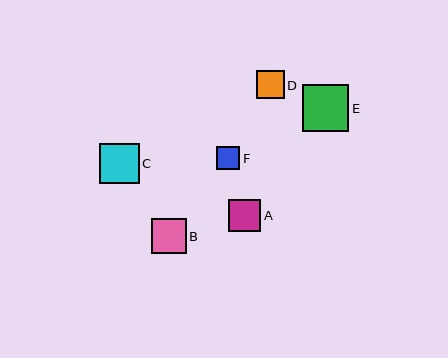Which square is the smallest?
Square F is the smallest with a size of approximately 23 pixels.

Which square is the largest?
Square E is the largest with a size of approximately 47 pixels.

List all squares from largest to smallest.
From largest to smallest: E, C, B, A, D, F.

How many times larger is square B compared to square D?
Square B is approximately 1.2 times the size of square D.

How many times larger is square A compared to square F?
Square A is approximately 1.4 times the size of square F.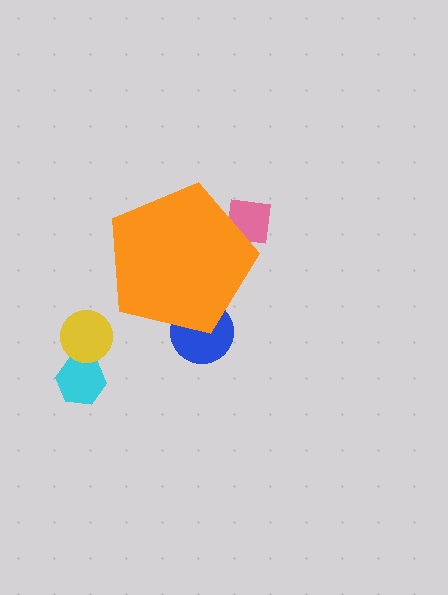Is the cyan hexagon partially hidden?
No, the cyan hexagon is fully visible.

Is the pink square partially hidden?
Yes, the pink square is partially hidden behind the orange pentagon.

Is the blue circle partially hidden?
Yes, the blue circle is partially hidden behind the orange pentagon.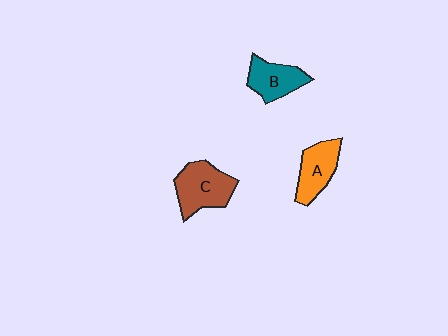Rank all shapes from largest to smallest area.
From largest to smallest: C (brown), A (orange), B (teal).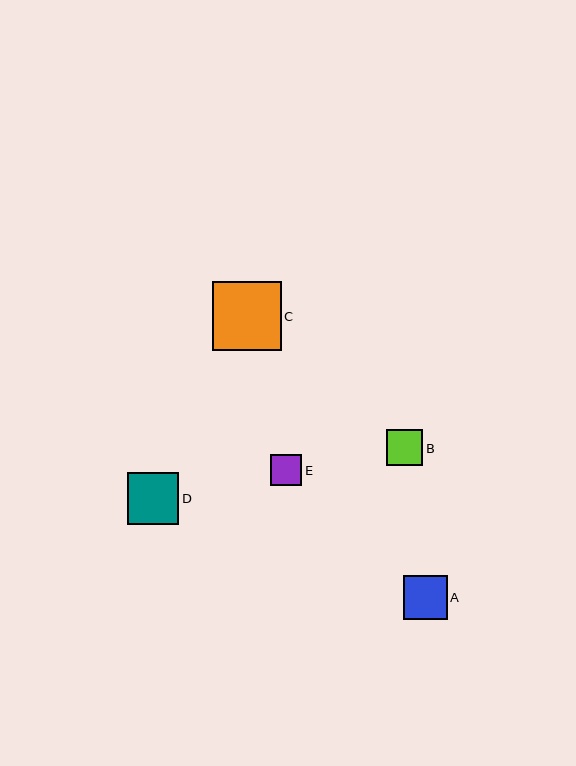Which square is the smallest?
Square E is the smallest with a size of approximately 31 pixels.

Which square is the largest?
Square C is the largest with a size of approximately 69 pixels.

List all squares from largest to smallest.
From largest to smallest: C, D, A, B, E.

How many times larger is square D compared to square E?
Square D is approximately 1.7 times the size of square E.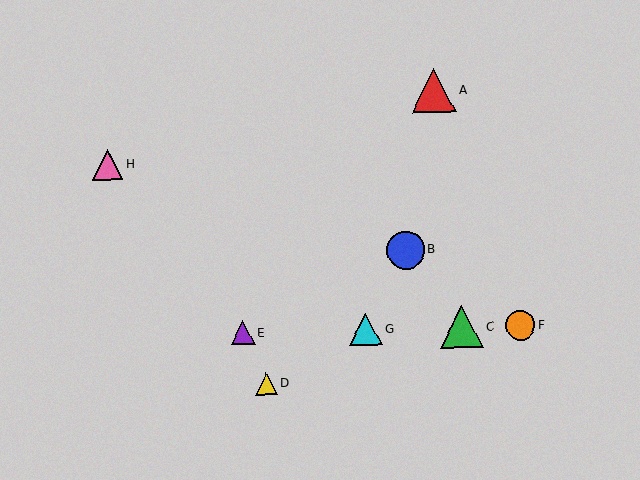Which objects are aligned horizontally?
Objects C, E, F, G are aligned horizontally.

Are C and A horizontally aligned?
No, C is at y≈327 and A is at y≈91.